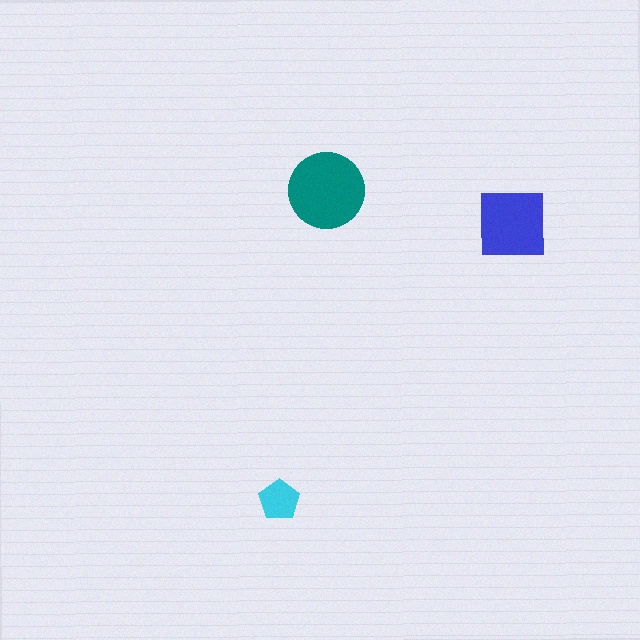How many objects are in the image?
There are 3 objects in the image.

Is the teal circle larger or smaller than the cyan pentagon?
Larger.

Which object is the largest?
The teal circle.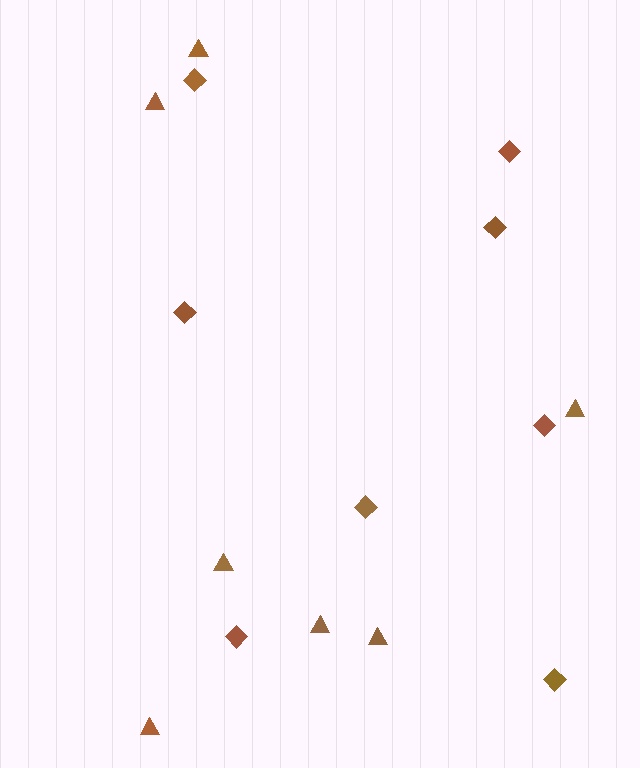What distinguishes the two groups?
There are 2 groups: one group of triangles (7) and one group of diamonds (8).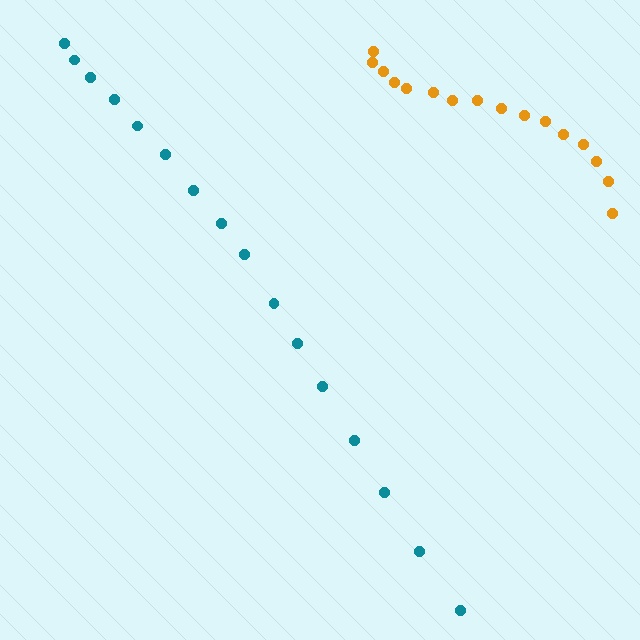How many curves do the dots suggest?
There are 2 distinct paths.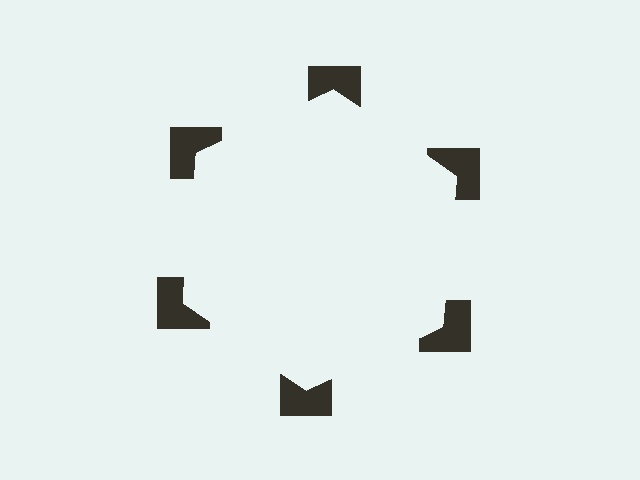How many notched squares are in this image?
There are 6 — one at each vertex of the illusory hexagon.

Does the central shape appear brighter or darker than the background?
It typically appears slightly brighter than the background, even though no actual brightness change is drawn.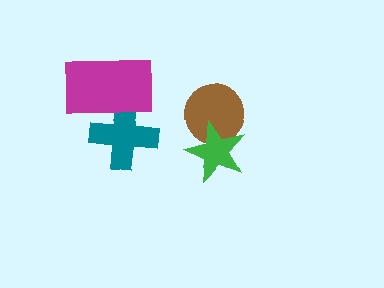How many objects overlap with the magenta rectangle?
1 object overlaps with the magenta rectangle.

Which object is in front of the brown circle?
The green star is in front of the brown circle.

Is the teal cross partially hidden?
Yes, it is partially covered by another shape.